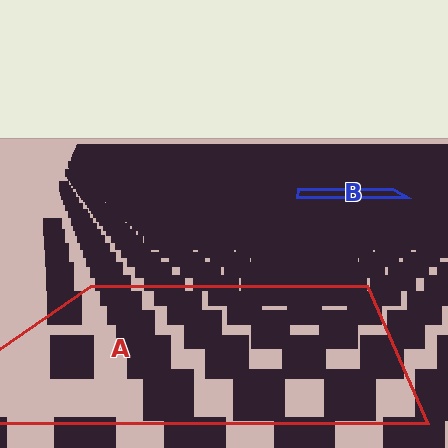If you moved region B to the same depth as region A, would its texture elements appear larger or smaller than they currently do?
They would appear larger. At a closer depth, the same texture elements are projected at a bigger on-screen size.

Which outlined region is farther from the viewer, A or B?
Region B is farther from the viewer — the texture elements inside it appear smaller and more densely packed.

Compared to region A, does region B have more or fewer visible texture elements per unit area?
Region B has more texture elements per unit area — they are packed more densely because it is farther away.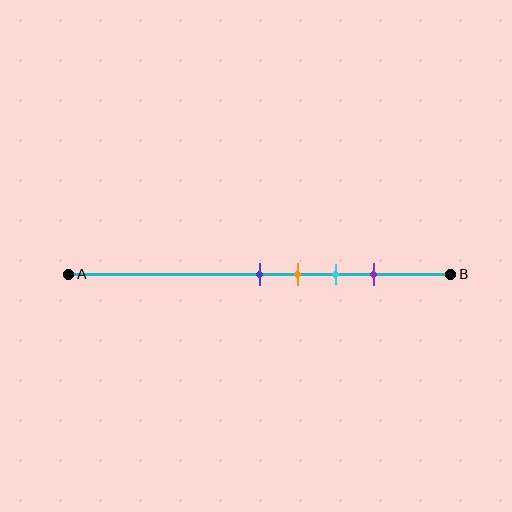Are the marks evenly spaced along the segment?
Yes, the marks are approximately evenly spaced.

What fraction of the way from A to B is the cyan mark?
The cyan mark is approximately 70% (0.7) of the way from A to B.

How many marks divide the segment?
There are 4 marks dividing the segment.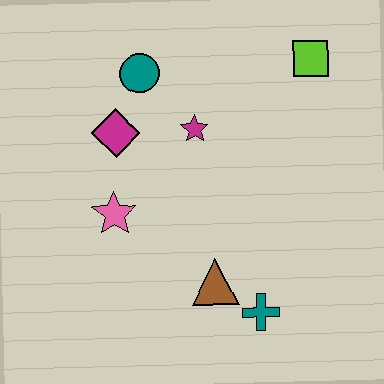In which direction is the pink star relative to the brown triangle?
The pink star is to the left of the brown triangle.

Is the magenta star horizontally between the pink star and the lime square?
Yes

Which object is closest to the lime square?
The magenta star is closest to the lime square.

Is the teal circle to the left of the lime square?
Yes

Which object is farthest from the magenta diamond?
The teal cross is farthest from the magenta diamond.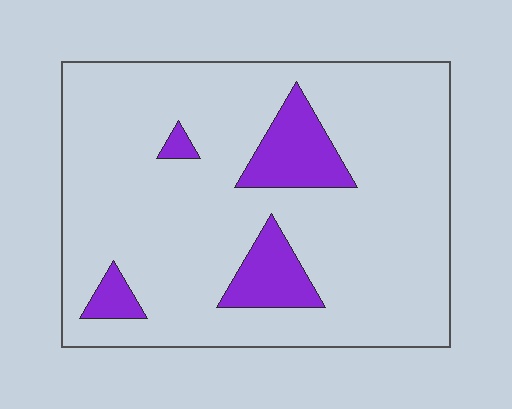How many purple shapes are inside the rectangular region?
4.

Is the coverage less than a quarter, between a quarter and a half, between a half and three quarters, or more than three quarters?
Less than a quarter.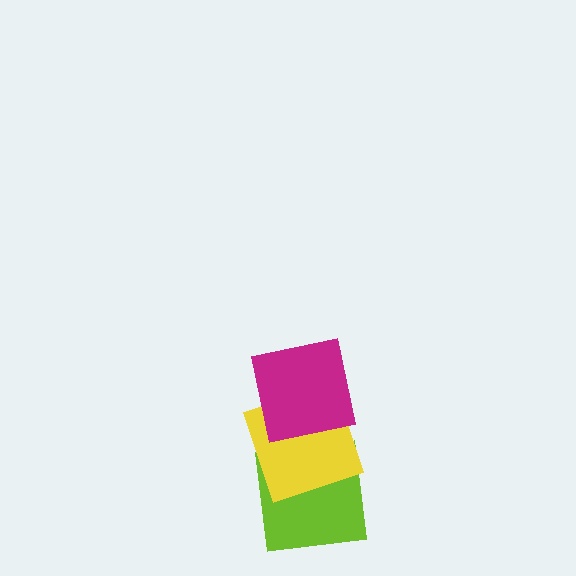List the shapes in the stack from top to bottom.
From top to bottom: the magenta square, the yellow square, the lime square.